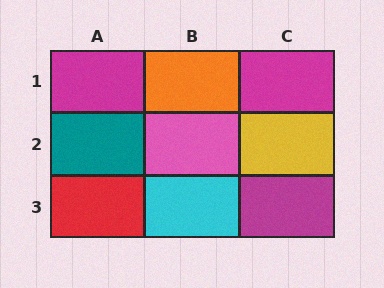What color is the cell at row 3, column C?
Magenta.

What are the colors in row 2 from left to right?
Teal, pink, yellow.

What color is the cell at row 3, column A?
Red.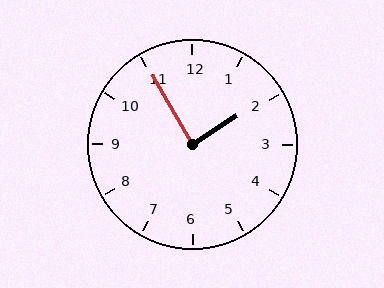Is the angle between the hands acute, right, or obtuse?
It is right.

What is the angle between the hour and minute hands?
Approximately 88 degrees.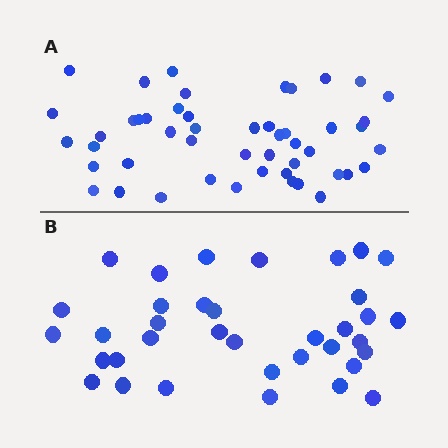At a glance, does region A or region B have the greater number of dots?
Region A (the top region) has more dots.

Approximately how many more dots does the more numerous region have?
Region A has approximately 15 more dots than region B.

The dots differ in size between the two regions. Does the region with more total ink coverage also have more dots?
No. Region B has more total ink coverage because its dots are larger, but region A actually contains more individual dots. Total area can be misleading — the number of items is what matters here.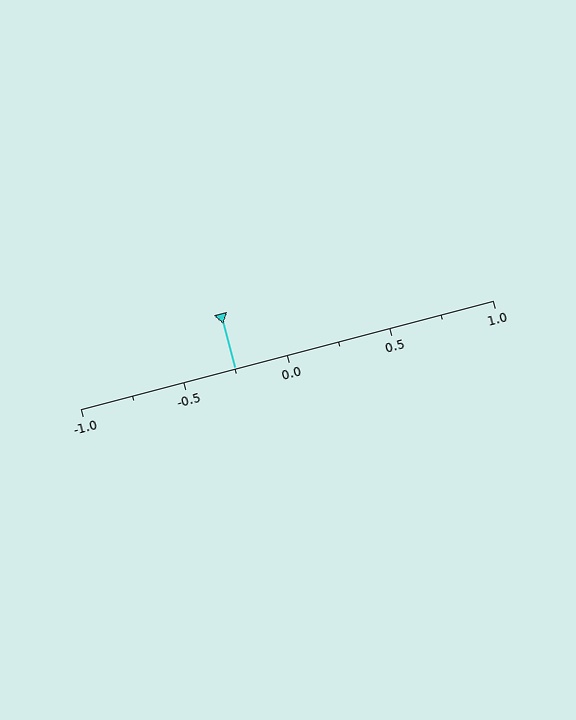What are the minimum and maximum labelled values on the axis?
The axis runs from -1.0 to 1.0.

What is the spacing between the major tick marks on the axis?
The major ticks are spaced 0.5 apart.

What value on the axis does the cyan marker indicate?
The marker indicates approximately -0.25.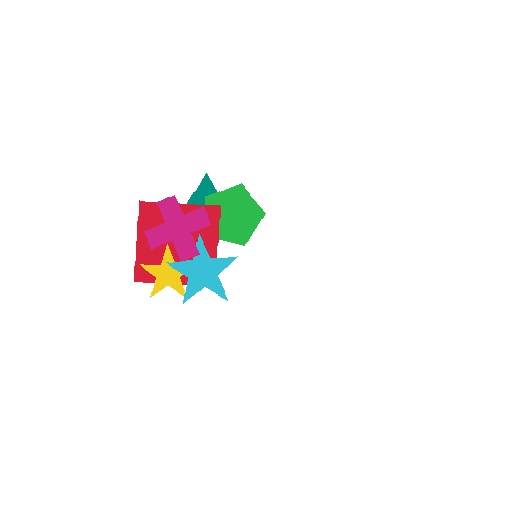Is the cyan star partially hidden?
Yes, it is partially covered by another shape.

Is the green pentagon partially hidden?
Yes, it is partially covered by another shape.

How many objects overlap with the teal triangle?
3 objects overlap with the teal triangle.